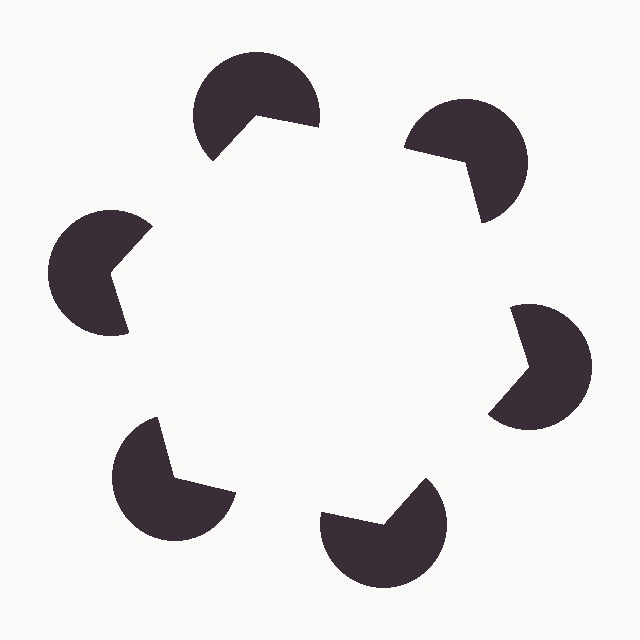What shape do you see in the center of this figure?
An illusory hexagon — its edges are inferred from the aligned wedge cuts in the pac-man discs, not physically drawn.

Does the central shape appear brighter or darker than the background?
It typically appears slightly brighter than the background, even though no actual brightness change is drawn.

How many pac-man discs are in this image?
There are 6 — one at each vertex of the illusory hexagon.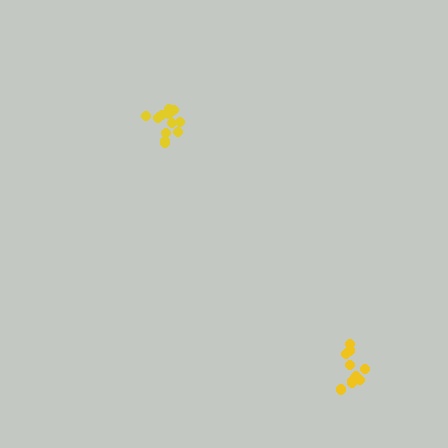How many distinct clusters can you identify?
There are 2 distinct clusters.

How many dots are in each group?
Group 1: 10 dots, Group 2: 13 dots (23 total).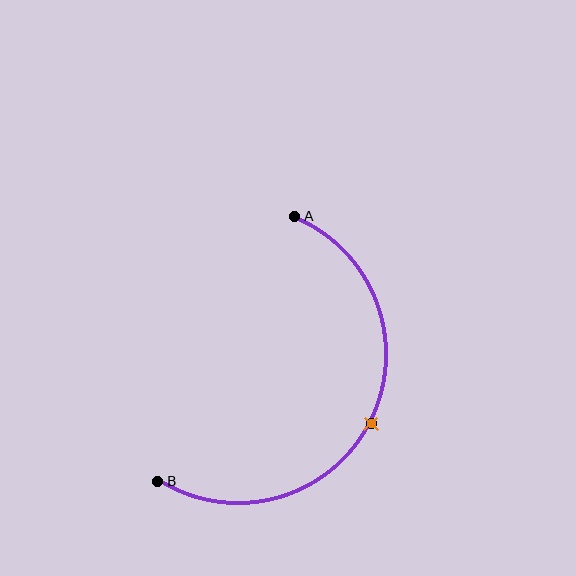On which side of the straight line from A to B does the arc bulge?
The arc bulges to the right of the straight line connecting A and B.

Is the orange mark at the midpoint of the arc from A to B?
Yes. The orange mark lies on the arc at equal arc-length from both A and B — it is the arc midpoint.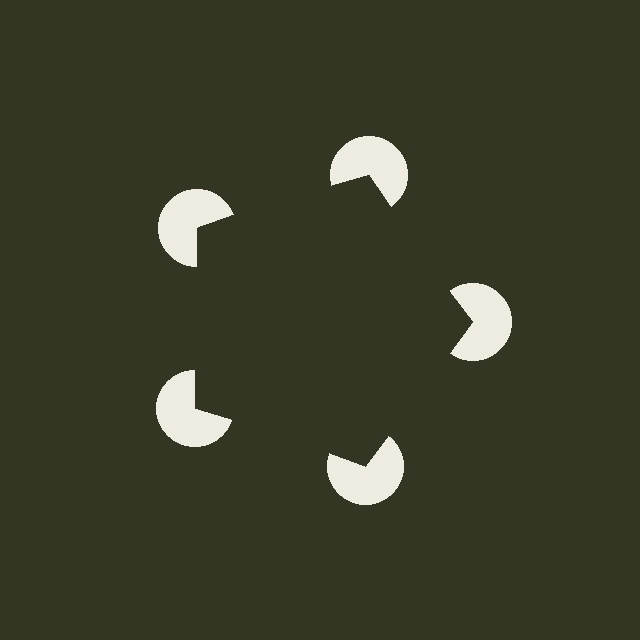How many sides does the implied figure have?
5 sides.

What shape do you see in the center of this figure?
An illusory pentagon — its edges are inferred from the aligned wedge cuts in the pac-man discs, not physically drawn.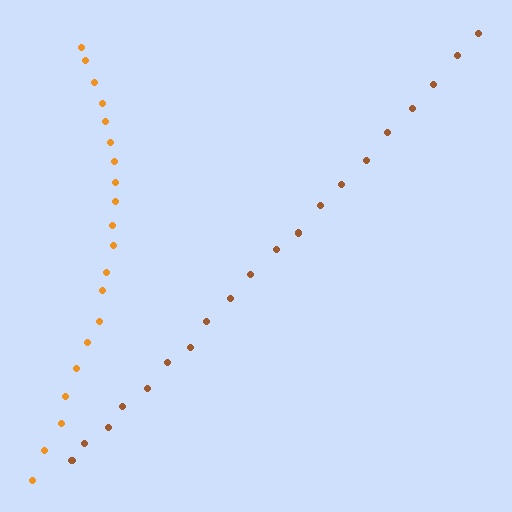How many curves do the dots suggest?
There are 2 distinct paths.